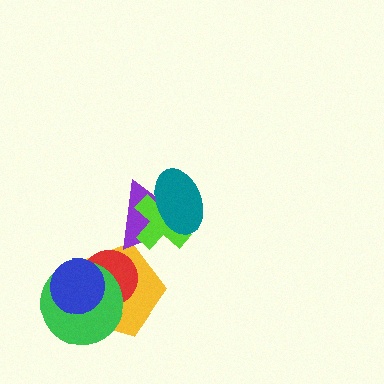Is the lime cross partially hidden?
Yes, it is partially covered by another shape.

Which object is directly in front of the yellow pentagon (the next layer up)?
The purple triangle is directly in front of the yellow pentagon.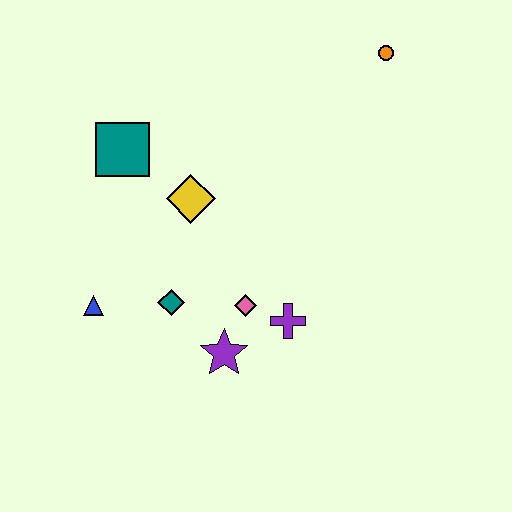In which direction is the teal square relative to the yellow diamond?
The teal square is to the left of the yellow diamond.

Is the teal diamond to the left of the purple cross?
Yes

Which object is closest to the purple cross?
The pink diamond is closest to the purple cross.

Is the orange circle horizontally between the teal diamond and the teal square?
No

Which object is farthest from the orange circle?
The blue triangle is farthest from the orange circle.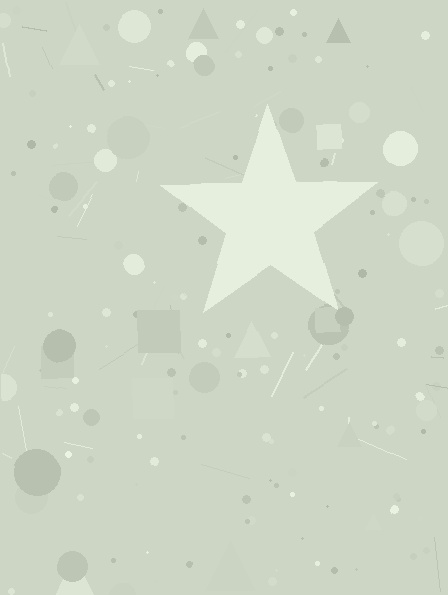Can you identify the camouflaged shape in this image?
The camouflaged shape is a star.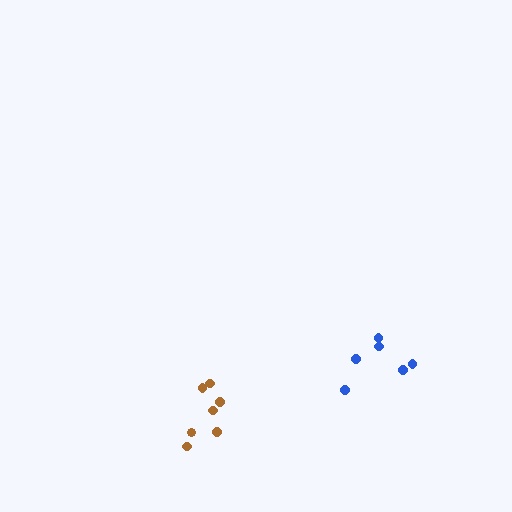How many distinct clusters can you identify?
There are 2 distinct clusters.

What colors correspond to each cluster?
The clusters are colored: blue, brown.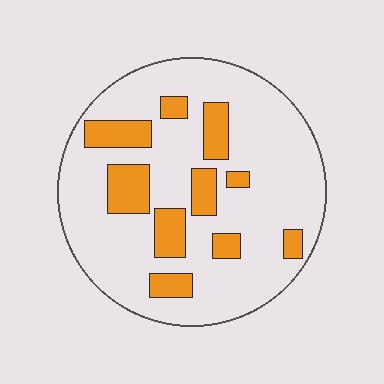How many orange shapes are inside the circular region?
10.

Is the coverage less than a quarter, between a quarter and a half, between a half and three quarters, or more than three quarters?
Less than a quarter.